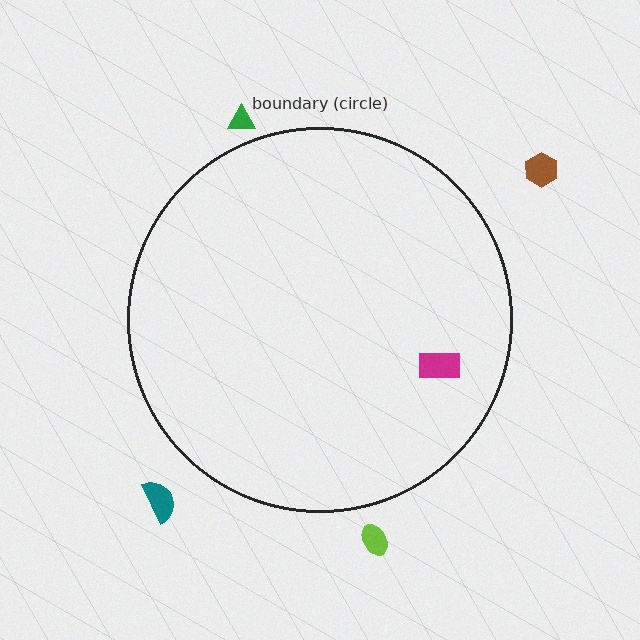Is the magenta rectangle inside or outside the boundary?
Inside.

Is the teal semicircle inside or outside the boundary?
Outside.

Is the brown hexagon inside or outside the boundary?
Outside.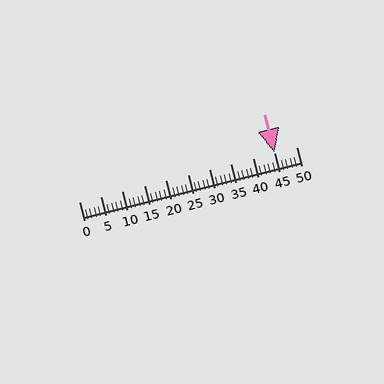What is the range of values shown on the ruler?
The ruler shows values from 0 to 50.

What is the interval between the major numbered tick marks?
The major tick marks are spaced 5 units apart.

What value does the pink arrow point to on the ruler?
The pink arrow points to approximately 45.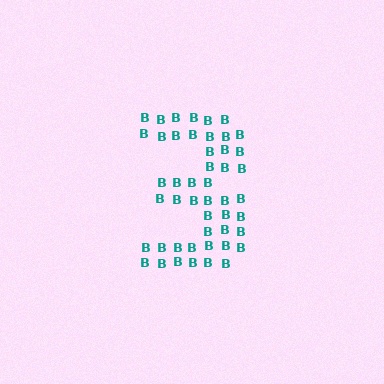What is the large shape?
The large shape is the digit 3.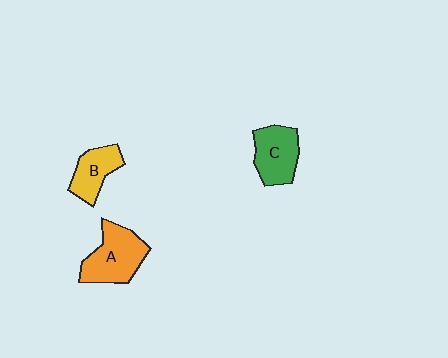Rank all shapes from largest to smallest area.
From largest to smallest: A (orange), C (green), B (yellow).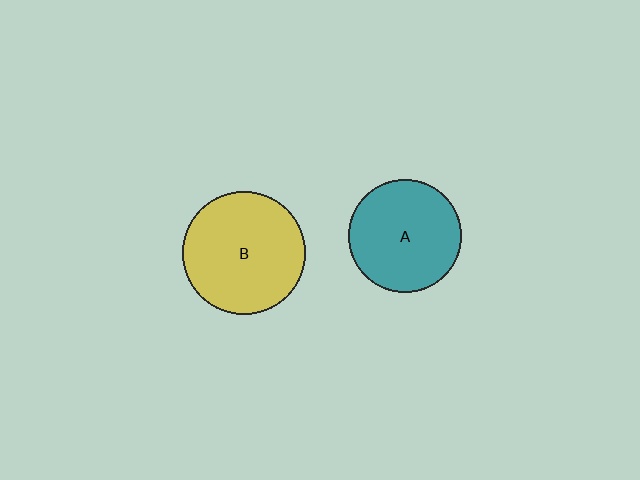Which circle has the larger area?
Circle B (yellow).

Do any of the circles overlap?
No, none of the circles overlap.